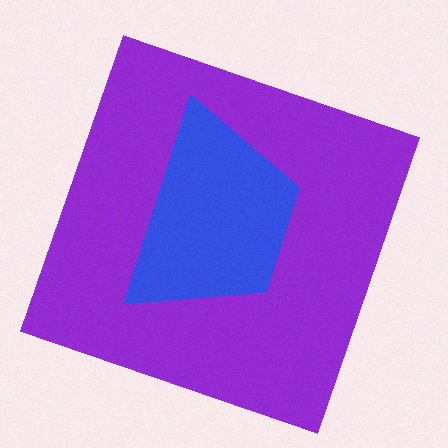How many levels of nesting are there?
2.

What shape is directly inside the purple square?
The blue trapezoid.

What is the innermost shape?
The blue trapezoid.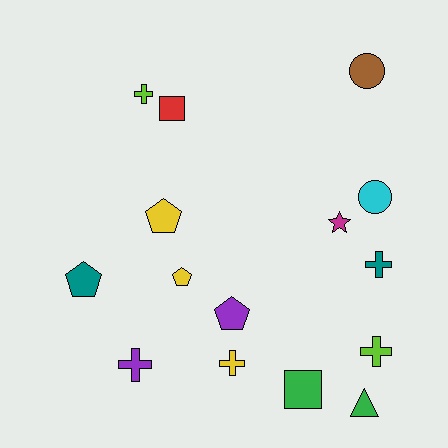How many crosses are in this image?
There are 5 crosses.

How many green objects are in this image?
There are 2 green objects.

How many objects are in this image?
There are 15 objects.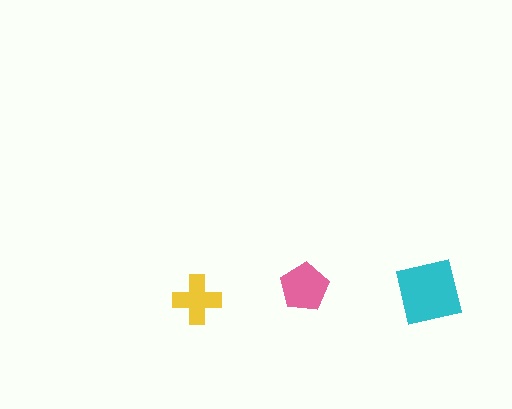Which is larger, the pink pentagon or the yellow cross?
The pink pentagon.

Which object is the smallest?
The yellow cross.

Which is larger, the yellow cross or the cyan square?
The cyan square.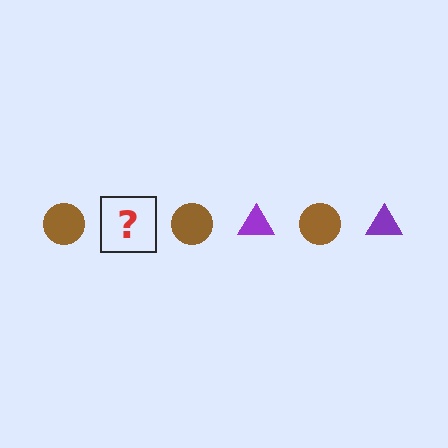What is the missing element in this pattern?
The missing element is a purple triangle.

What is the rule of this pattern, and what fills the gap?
The rule is that the pattern alternates between brown circle and purple triangle. The gap should be filled with a purple triangle.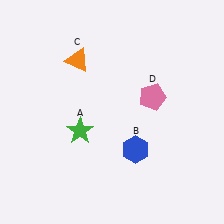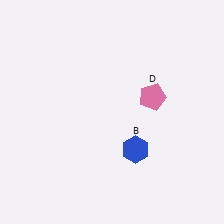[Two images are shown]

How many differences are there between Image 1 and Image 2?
There are 2 differences between the two images.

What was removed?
The orange triangle (C), the green star (A) were removed in Image 2.